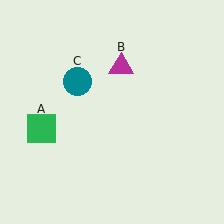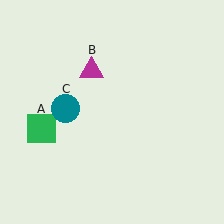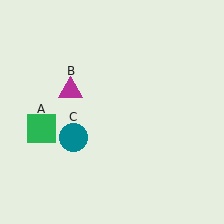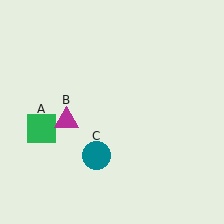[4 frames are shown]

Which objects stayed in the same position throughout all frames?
Green square (object A) remained stationary.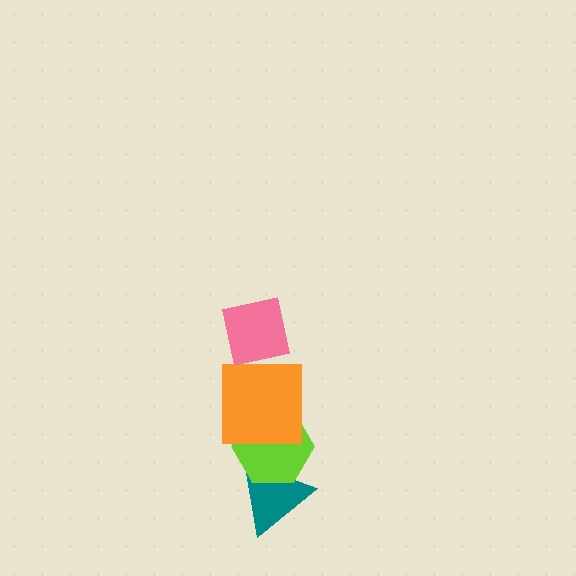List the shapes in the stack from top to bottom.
From top to bottom: the pink square, the orange square, the lime hexagon, the teal triangle.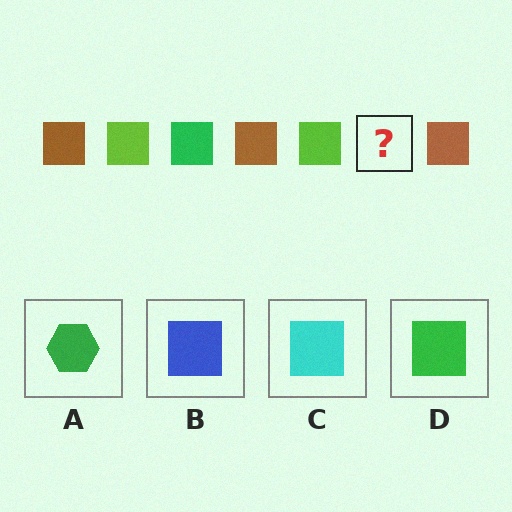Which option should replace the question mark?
Option D.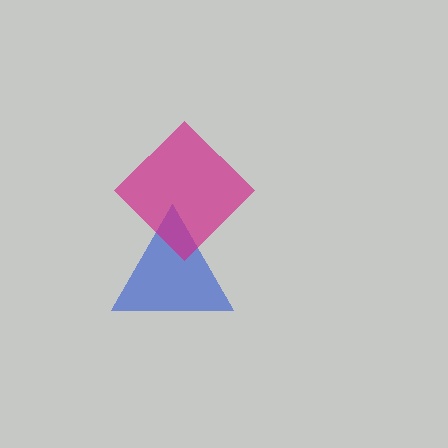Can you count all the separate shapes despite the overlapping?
Yes, there are 2 separate shapes.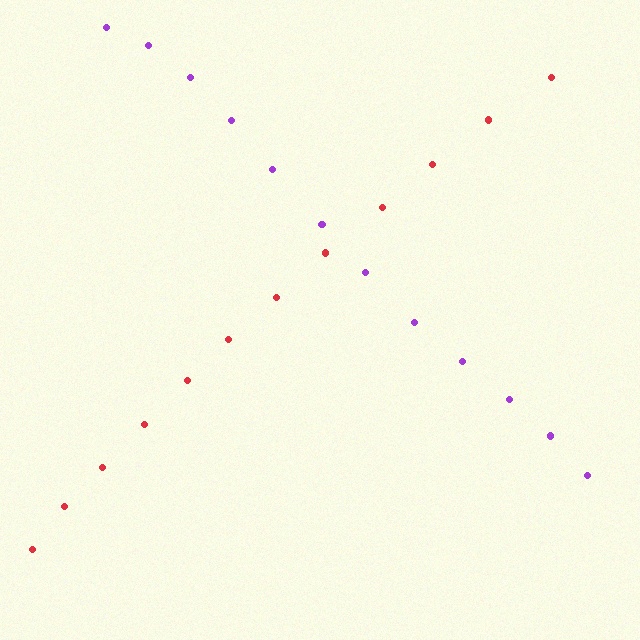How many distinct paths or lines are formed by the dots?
There are 2 distinct paths.